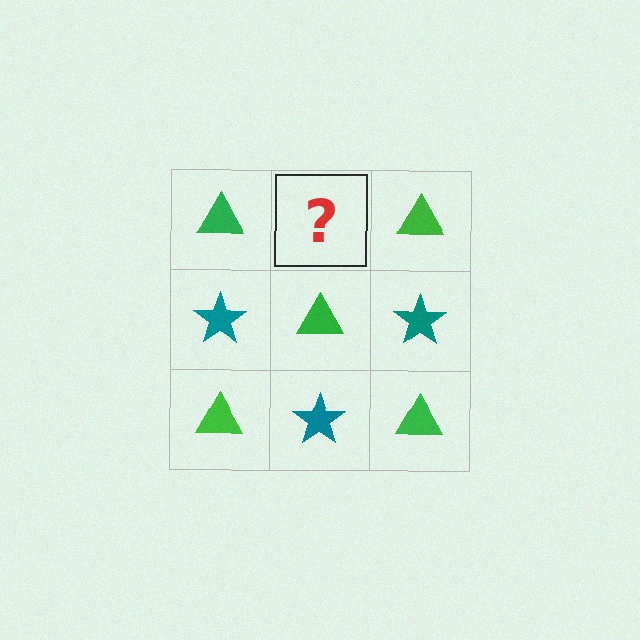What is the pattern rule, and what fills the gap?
The rule is that it alternates green triangle and teal star in a checkerboard pattern. The gap should be filled with a teal star.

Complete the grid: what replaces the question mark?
The question mark should be replaced with a teal star.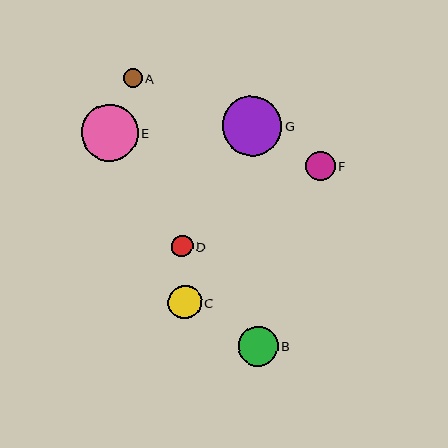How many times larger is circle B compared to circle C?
Circle B is approximately 1.2 times the size of circle C.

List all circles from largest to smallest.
From largest to smallest: G, E, B, C, F, D, A.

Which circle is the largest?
Circle G is the largest with a size of approximately 60 pixels.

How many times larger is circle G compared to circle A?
Circle G is approximately 3.2 times the size of circle A.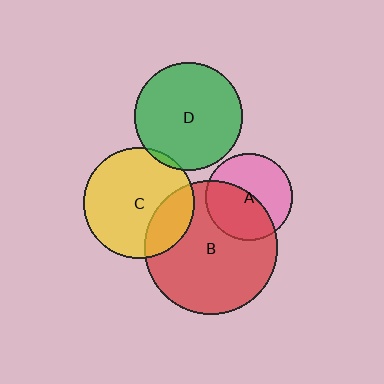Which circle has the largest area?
Circle B (red).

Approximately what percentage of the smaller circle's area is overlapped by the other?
Approximately 25%.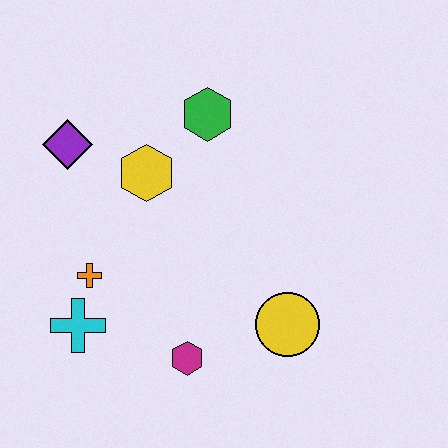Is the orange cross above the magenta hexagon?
Yes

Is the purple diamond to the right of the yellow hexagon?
No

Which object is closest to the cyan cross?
The orange cross is closest to the cyan cross.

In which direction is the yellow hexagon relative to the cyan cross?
The yellow hexagon is above the cyan cross.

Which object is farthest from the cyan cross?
The green hexagon is farthest from the cyan cross.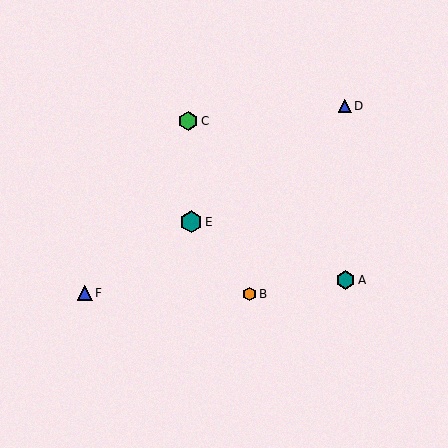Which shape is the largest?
The teal hexagon (labeled E) is the largest.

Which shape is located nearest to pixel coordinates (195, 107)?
The green hexagon (labeled C) at (188, 121) is nearest to that location.